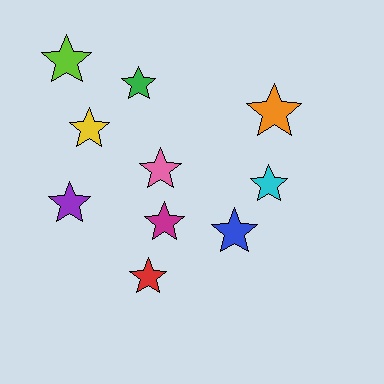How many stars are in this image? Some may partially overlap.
There are 10 stars.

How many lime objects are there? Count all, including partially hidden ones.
There is 1 lime object.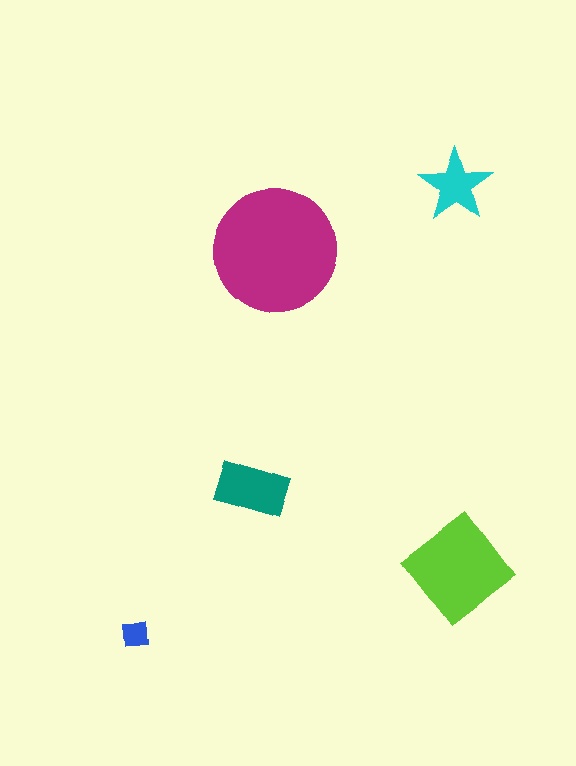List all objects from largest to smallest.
The magenta circle, the lime diamond, the teal rectangle, the cyan star, the blue square.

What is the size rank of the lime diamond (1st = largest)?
2nd.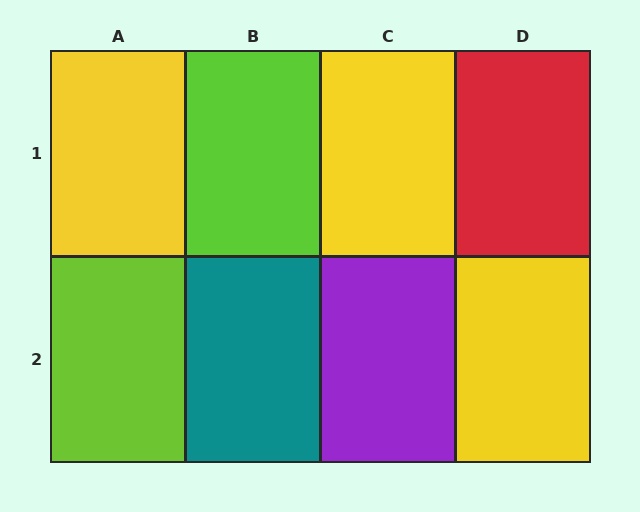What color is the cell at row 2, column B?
Teal.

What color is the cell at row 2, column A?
Lime.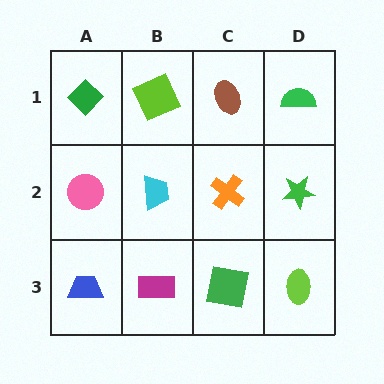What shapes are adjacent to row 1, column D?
A green star (row 2, column D), a brown ellipse (row 1, column C).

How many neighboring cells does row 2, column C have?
4.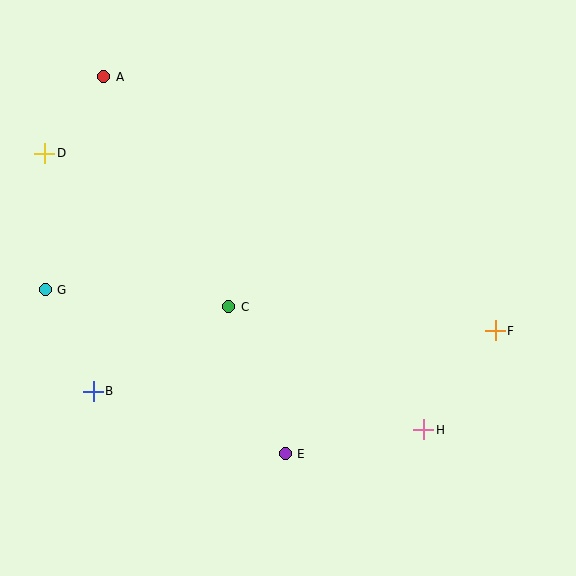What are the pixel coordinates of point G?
Point G is at (45, 290).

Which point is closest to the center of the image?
Point C at (229, 307) is closest to the center.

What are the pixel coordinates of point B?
Point B is at (93, 391).